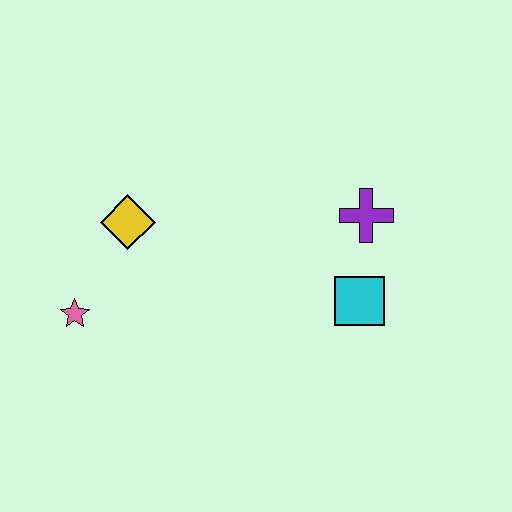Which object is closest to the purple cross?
The cyan square is closest to the purple cross.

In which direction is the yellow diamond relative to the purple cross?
The yellow diamond is to the left of the purple cross.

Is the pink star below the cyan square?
Yes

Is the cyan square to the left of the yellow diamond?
No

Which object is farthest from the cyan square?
The pink star is farthest from the cyan square.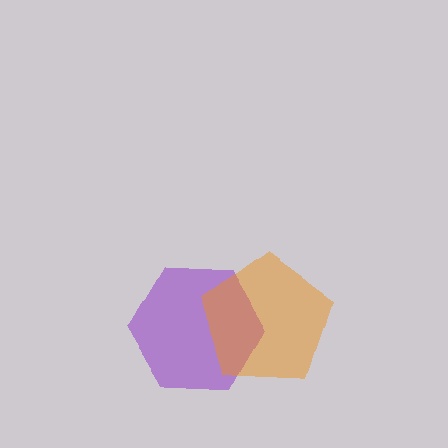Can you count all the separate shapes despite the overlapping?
Yes, there are 2 separate shapes.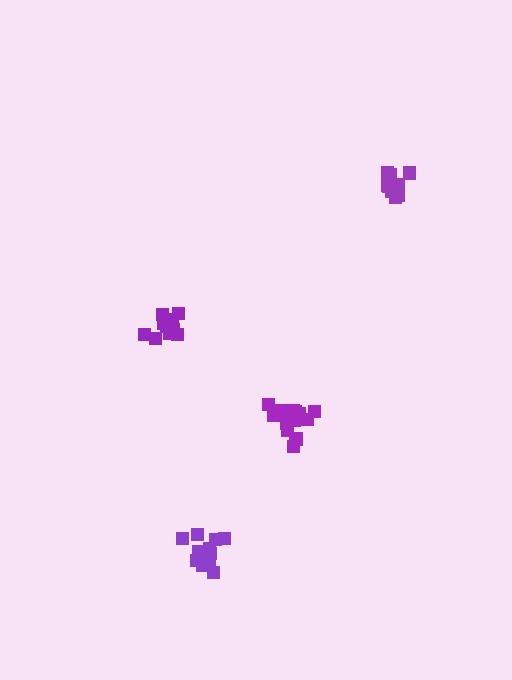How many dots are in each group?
Group 1: 15 dots, Group 2: 11 dots, Group 3: 15 dots, Group 4: 12 dots (53 total).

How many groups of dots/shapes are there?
There are 4 groups.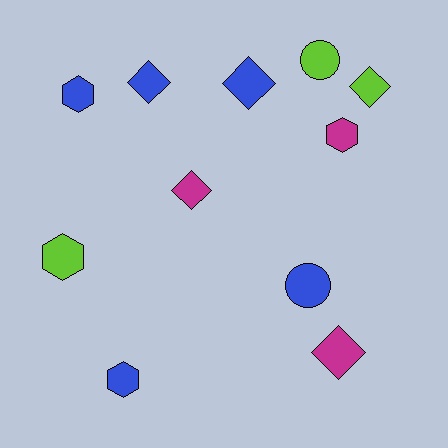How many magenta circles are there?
There are no magenta circles.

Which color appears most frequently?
Blue, with 5 objects.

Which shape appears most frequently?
Diamond, with 5 objects.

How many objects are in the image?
There are 11 objects.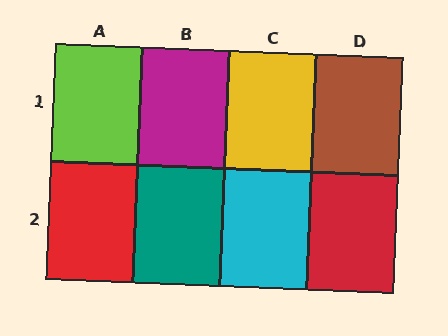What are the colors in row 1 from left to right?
Lime, magenta, yellow, brown.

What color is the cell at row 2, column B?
Teal.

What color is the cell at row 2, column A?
Red.